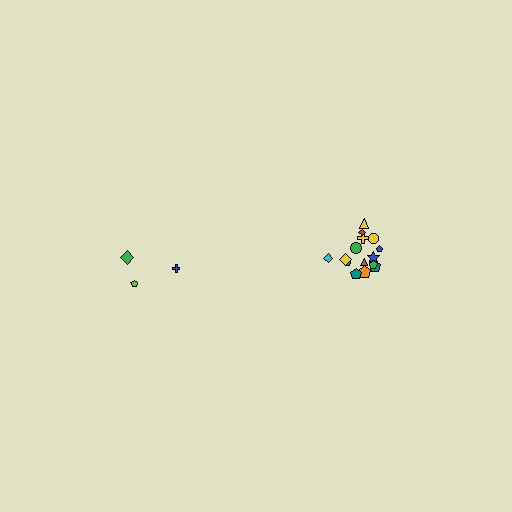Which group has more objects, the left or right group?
The right group.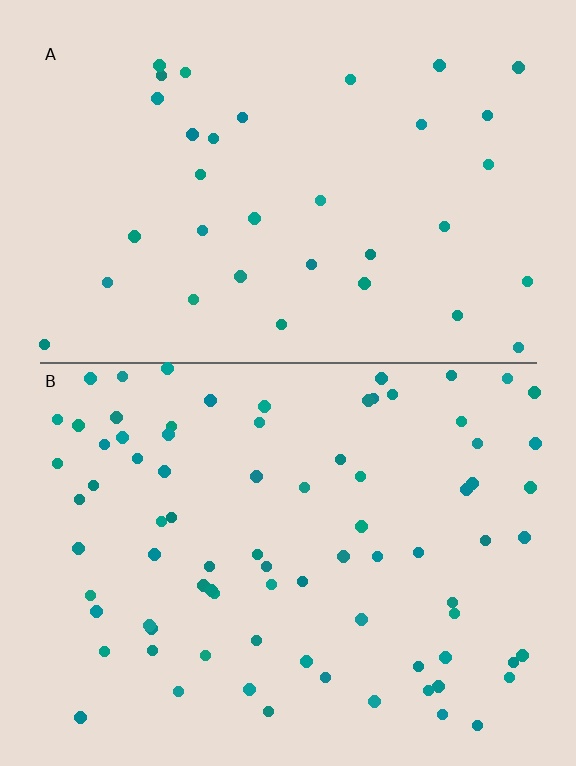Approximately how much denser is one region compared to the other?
Approximately 2.4× — region B over region A.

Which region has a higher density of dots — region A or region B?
B (the bottom).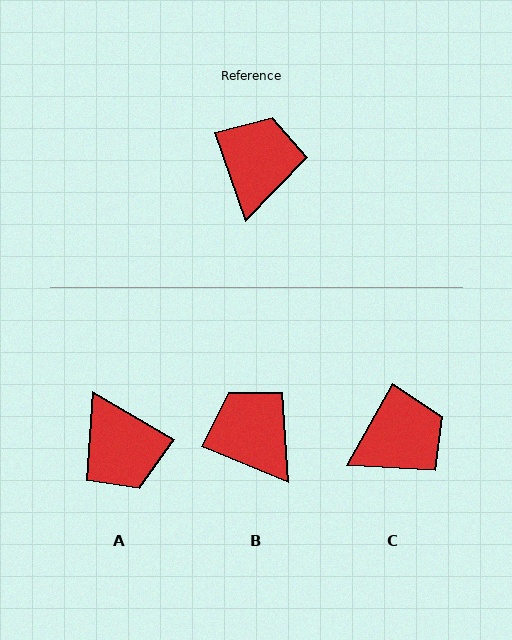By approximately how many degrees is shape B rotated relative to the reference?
Approximately 48 degrees counter-clockwise.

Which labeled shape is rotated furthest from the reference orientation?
A, about 140 degrees away.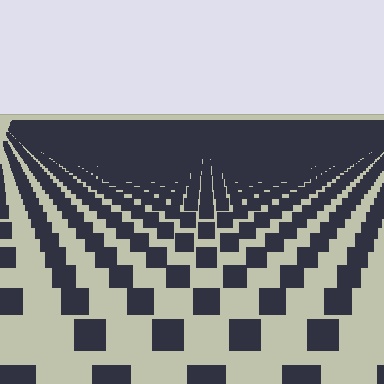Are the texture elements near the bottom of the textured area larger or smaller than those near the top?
Larger. Near the bottom, elements are closer to the viewer and appear at a bigger on-screen size.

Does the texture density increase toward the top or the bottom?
Density increases toward the top.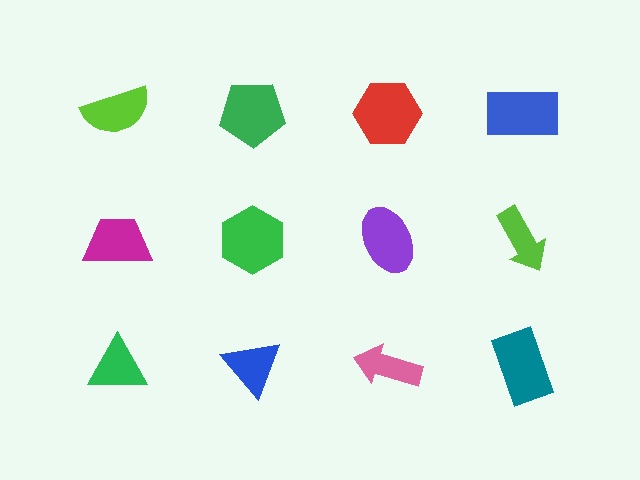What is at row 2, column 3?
A purple ellipse.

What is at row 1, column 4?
A blue rectangle.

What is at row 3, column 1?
A green triangle.